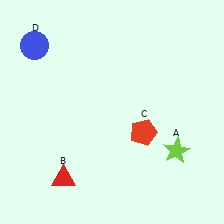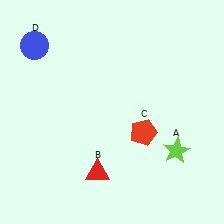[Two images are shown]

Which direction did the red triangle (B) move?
The red triangle (B) moved right.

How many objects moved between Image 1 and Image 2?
1 object moved between the two images.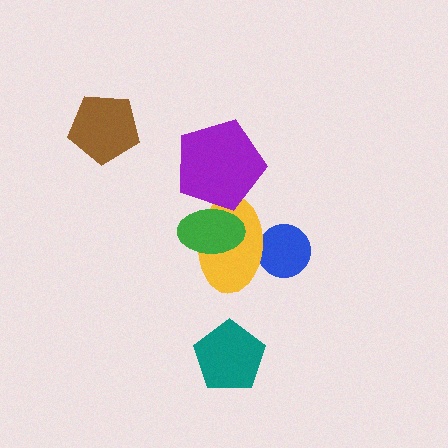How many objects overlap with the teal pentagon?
0 objects overlap with the teal pentagon.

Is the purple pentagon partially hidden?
Yes, it is partially covered by another shape.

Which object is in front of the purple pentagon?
The green ellipse is in front of the purple pentagon.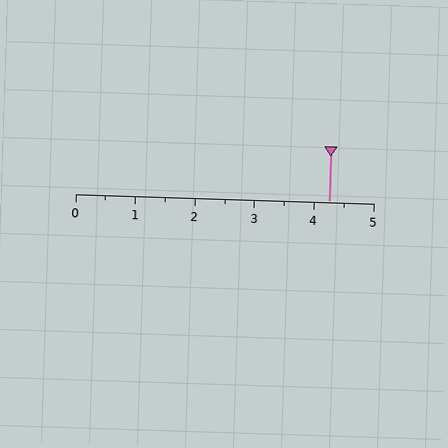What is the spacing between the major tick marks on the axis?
The major ticks are spaced 1 apart.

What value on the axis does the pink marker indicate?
The marker indicates approximately 4.2.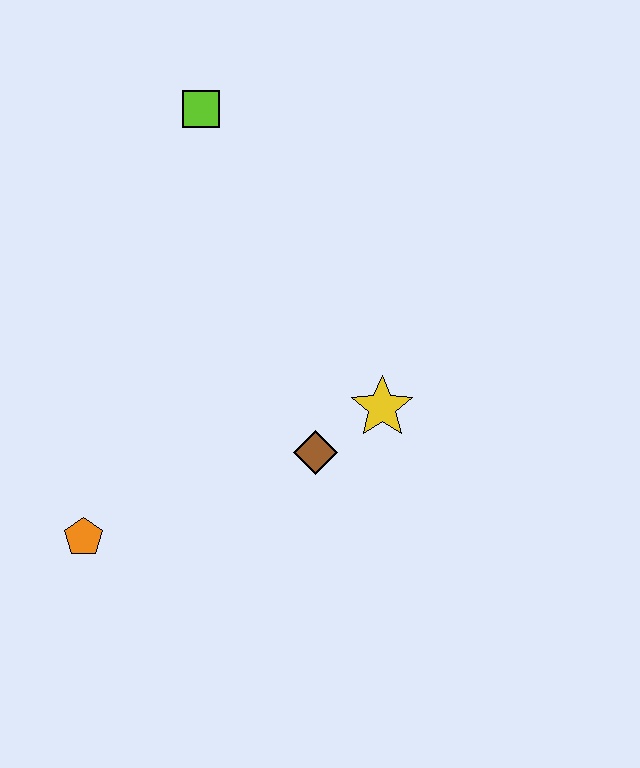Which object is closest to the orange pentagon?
The brown diamond is closest to the orange pentagon.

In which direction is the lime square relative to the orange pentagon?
The lime square is above the orange pentagon.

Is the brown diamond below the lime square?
Yes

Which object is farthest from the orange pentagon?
The lime square is farthest from the orange pentagon.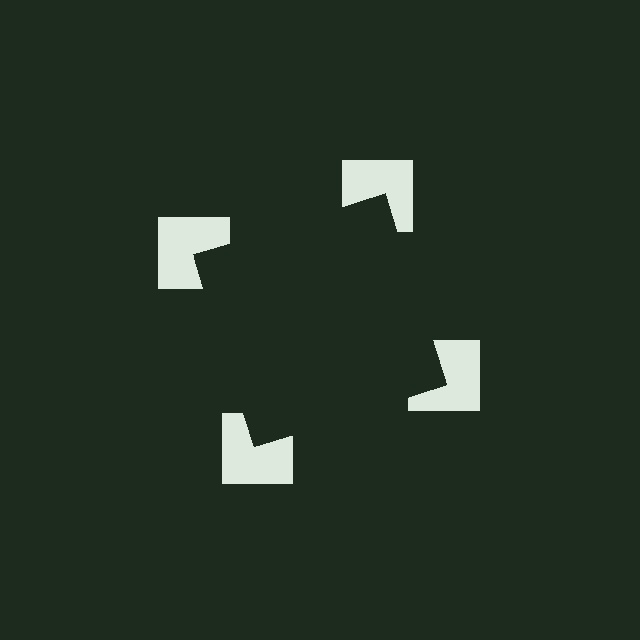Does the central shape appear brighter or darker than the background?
It typically appears slightly darker than the background, even though no actual brightness change is drawn.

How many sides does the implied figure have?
4 sides.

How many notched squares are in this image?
There are 4 — one at each vertex of the illusory square.